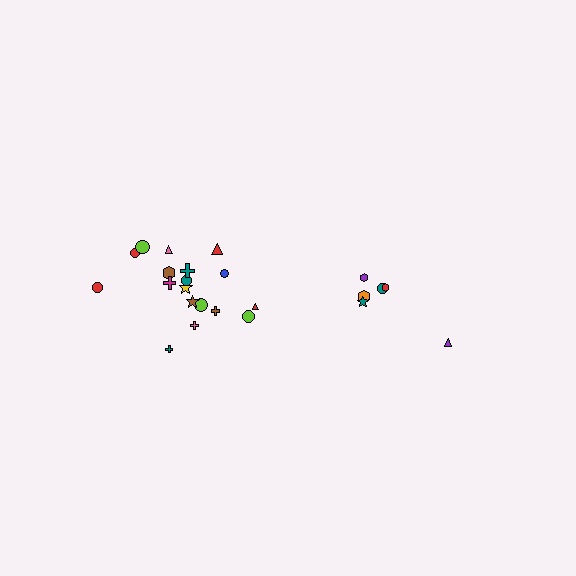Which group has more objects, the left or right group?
The left group.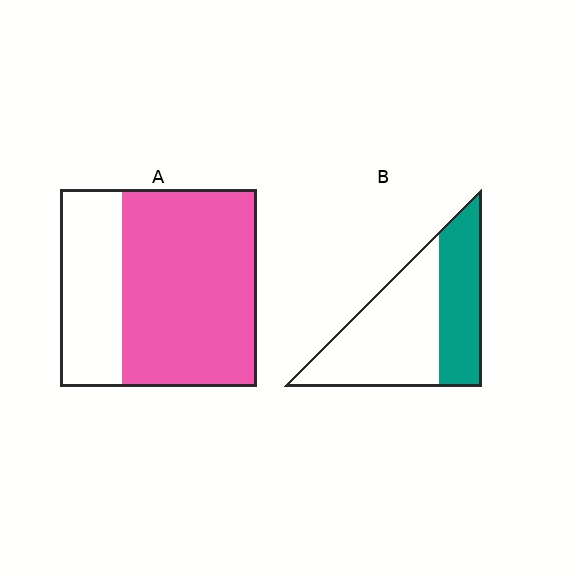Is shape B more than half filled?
No.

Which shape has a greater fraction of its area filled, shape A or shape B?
Shape A.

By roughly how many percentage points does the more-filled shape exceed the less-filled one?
By roughly 30 percentage points (A over B).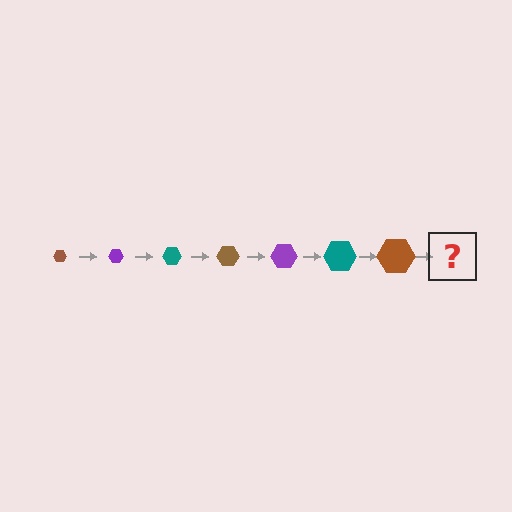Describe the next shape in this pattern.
It should be a purple hexagon, larger than the previous one.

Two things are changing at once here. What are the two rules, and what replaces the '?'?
The two rules are that the hexagon grows larger each step and the color cycles through brown, purple, and teal. The '?' should be a purple hexagon, larger than the previous one.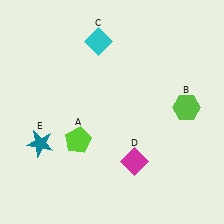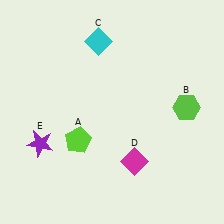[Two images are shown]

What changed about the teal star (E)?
In Image 1, E is teal. In Image 2, it changed to purple.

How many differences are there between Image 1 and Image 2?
There is 1 difference between the two images.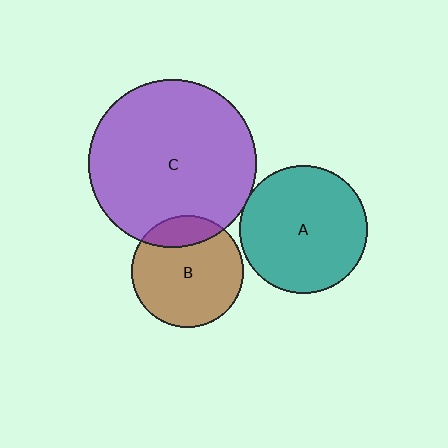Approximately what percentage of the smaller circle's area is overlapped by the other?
Approximately 20%.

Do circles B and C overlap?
Yes.